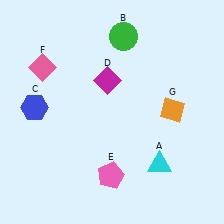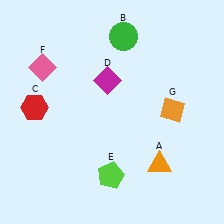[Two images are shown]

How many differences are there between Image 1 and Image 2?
There are 3 differences between the two images.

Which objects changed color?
A changed from cyan to orange. C changed from blue to red. E changed from pink to lime.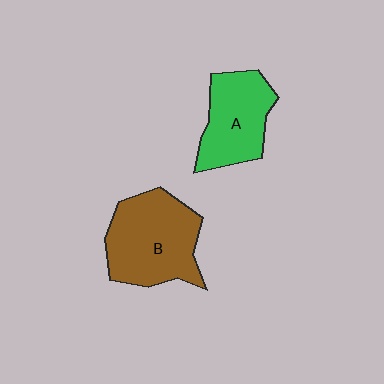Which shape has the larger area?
Shape B (brown).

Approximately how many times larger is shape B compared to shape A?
Approximately 1.3 times.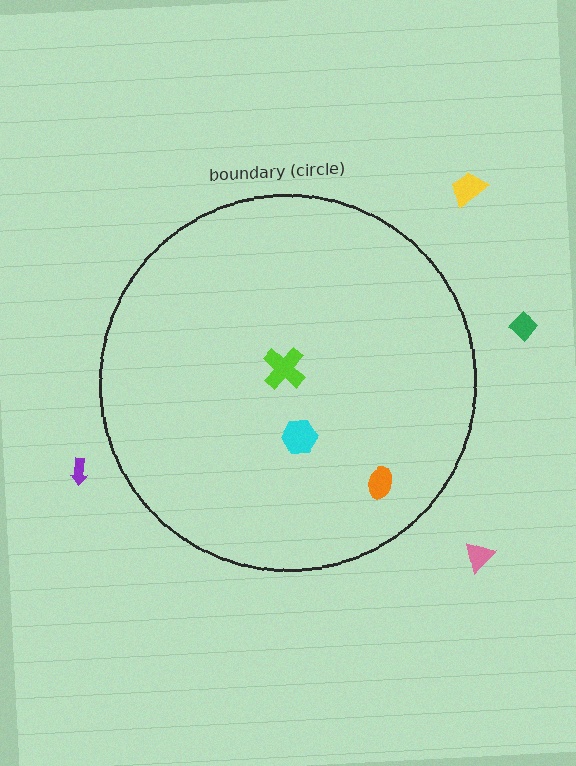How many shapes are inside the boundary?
3 inside, 4 outside.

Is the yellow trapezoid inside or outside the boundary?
Outside.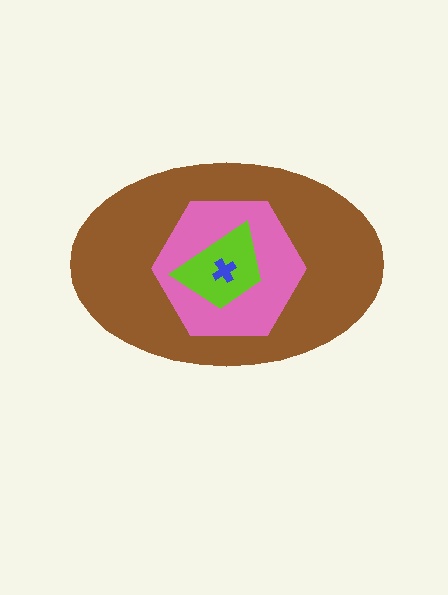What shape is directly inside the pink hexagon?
The lime trapezoid.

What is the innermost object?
The blue cross.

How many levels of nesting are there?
4.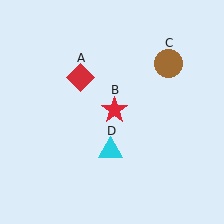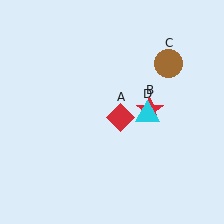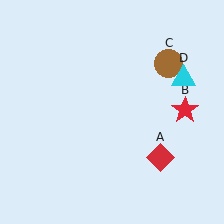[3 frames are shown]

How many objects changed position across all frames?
3 objects changed position: red diamond (object A), red star (object B), cyan triangle (object D).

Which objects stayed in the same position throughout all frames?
Brown circle (object C) remained stationary.